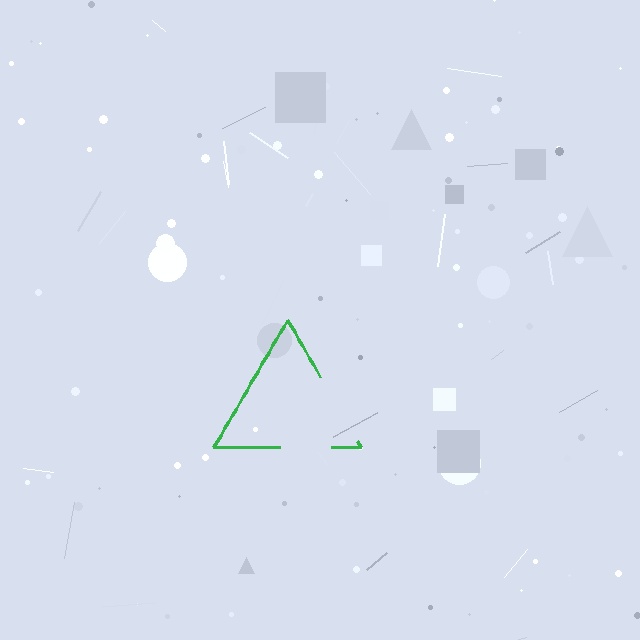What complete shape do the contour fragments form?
The contour fragments form a triangle.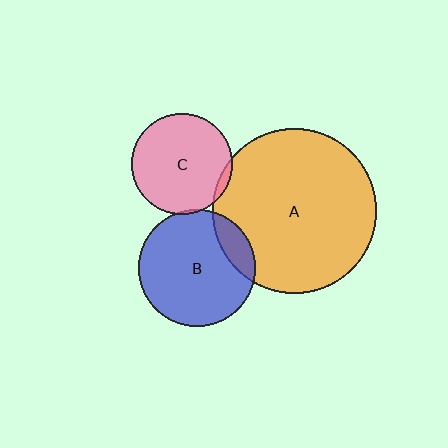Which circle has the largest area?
Circle A (orange).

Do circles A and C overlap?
Yes.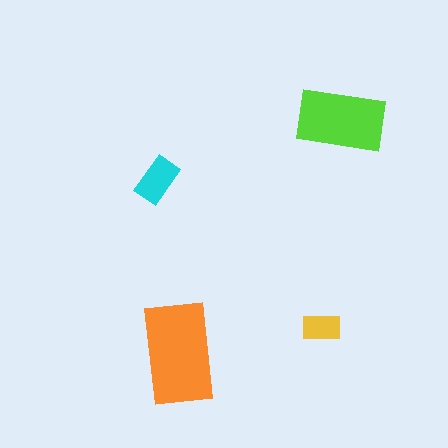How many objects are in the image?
There are 4 objects in the image.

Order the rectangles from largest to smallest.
the orange one, the lime one, the cyan one, the yellow one.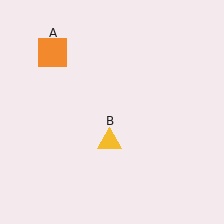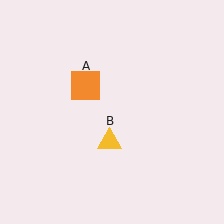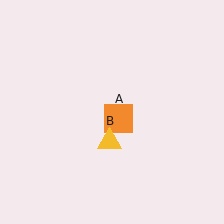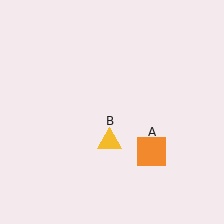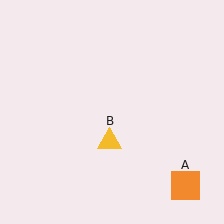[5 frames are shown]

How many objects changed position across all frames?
1 object changed position: orange square (object A).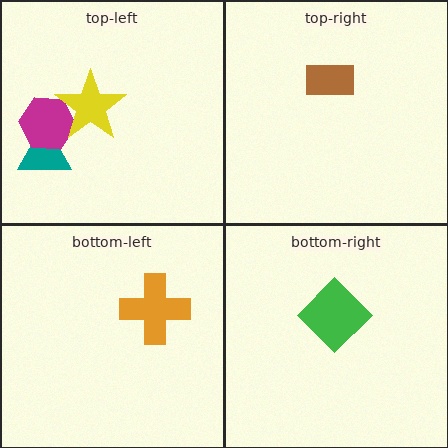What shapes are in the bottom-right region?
The green diamond.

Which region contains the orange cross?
The bottom-left region.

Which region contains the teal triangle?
The top-left region.